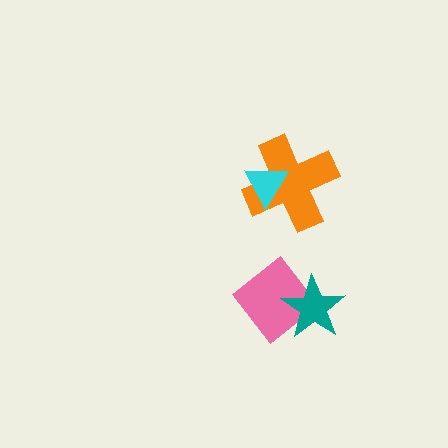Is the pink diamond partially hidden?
Yes, it is partially covered by another shape.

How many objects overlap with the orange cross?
1 object overlaps with the orange cross.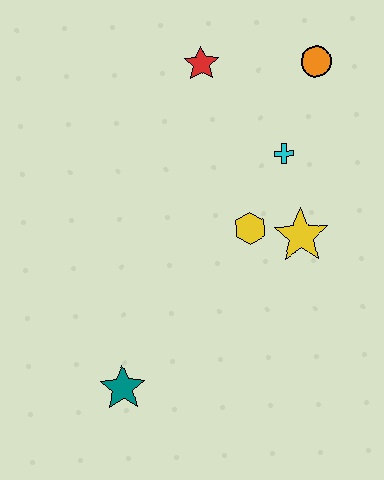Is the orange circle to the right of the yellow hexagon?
Yes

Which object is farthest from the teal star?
The orange circle is farthest from the teal star.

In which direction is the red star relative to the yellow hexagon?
The red star is above the yellow hexagon.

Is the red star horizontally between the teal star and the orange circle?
Yes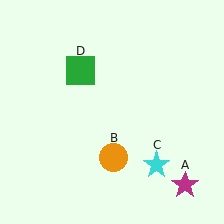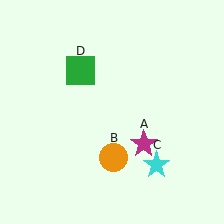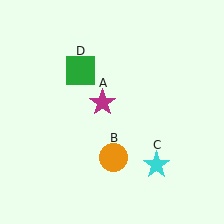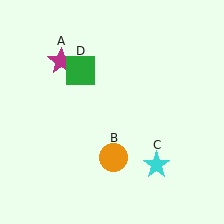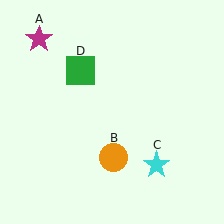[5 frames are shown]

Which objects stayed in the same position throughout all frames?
Orange circle (object B) and cyan star (object C) and green square (object D) remained stationary.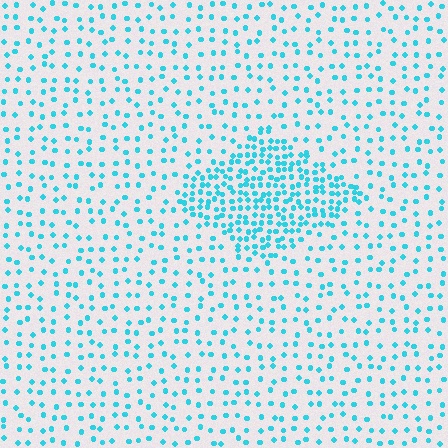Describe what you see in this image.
The image contains small cyan elements arranged at two different densities. A diamond-shaped region is visible where the elements are more densely packed than the surrounding area.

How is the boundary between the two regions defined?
The boundary is defined by a change in element density (approximately 2.5x ratio). All elements are the same color, size, and shape.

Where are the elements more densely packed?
The elements are more densely packed inside the diamond boundary.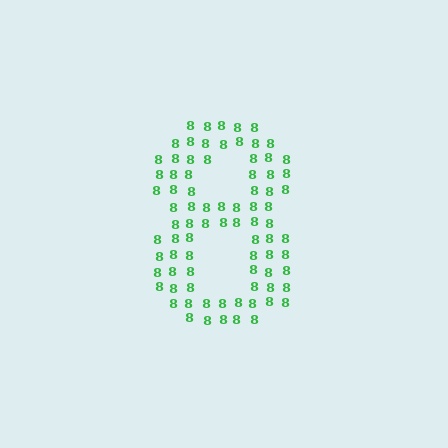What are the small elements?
The small elements are digit 8's.